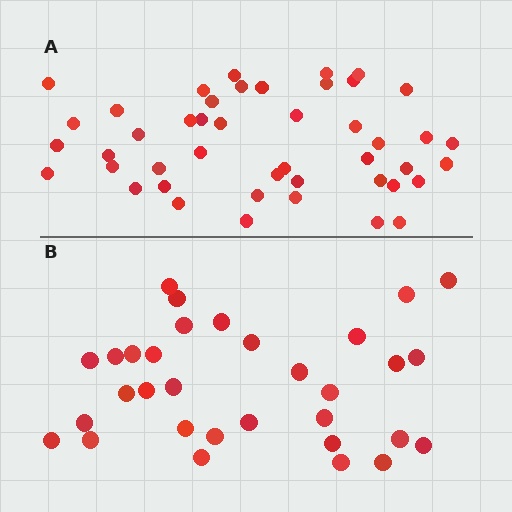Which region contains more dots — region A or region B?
Region A (the top region) has more dots.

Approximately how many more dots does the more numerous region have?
Region A has approximately 15 more dots than region B.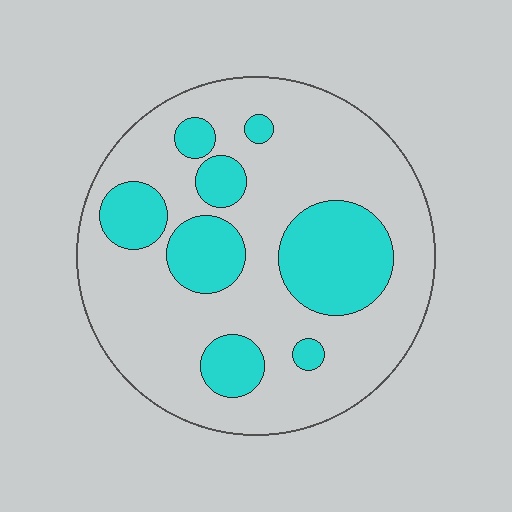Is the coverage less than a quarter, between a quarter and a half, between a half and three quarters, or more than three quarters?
Between a quarter and a half.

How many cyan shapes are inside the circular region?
8.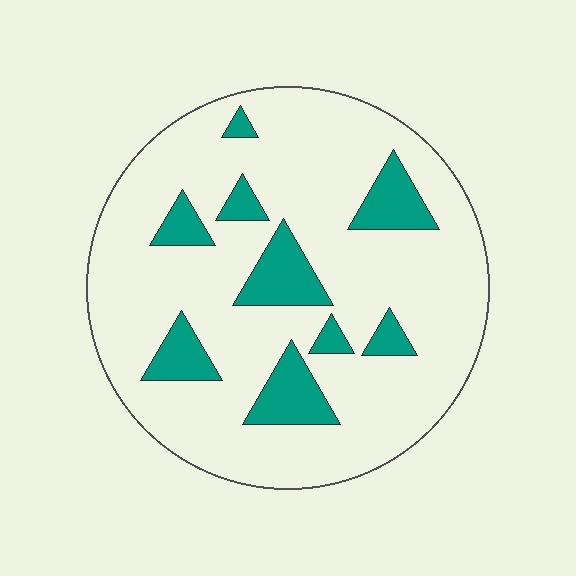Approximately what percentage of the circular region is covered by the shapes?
Approximately 15%.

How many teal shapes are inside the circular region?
9.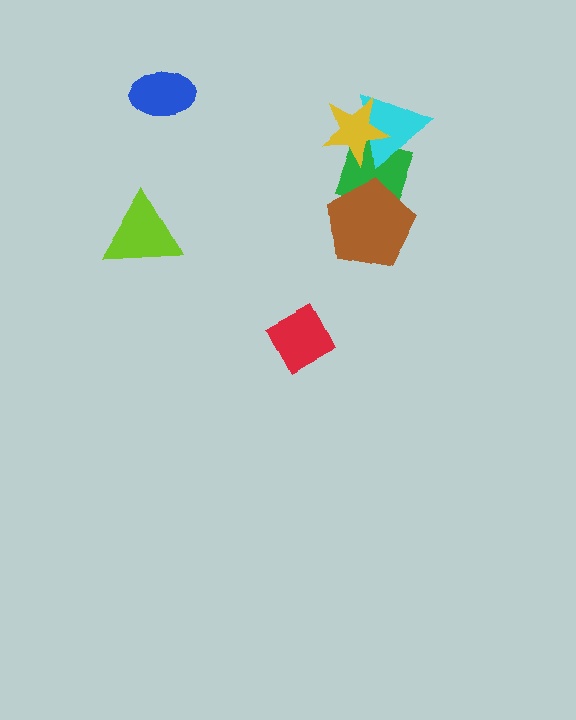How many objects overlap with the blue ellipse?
0 objects overlap with the blue ellipse.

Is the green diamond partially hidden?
Yes, it is partially covered by another shape.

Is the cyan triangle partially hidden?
Yes, it is partially covered by another shape.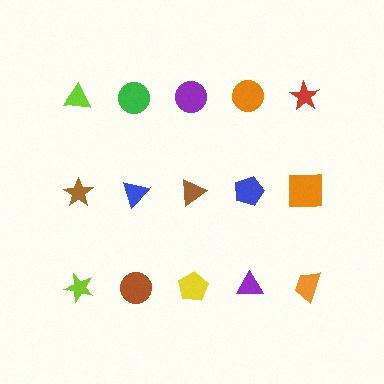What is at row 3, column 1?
A lime star.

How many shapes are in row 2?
5 shapes.